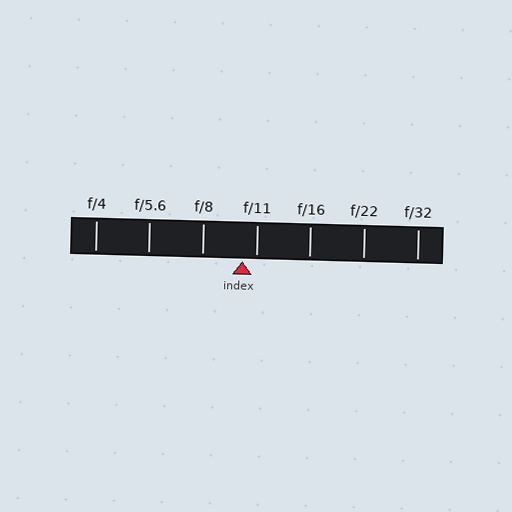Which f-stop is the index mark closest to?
The index mark is closest to f/11.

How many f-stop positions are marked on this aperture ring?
There are 7 f-stop positions marked.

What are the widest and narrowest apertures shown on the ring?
The widest aperture shown is f/4 and the narrowest is f/32.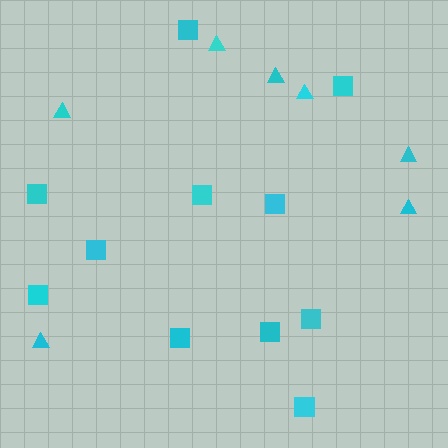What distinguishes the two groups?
There are 2 groups: one group of triangles (7) and one group of squares (11).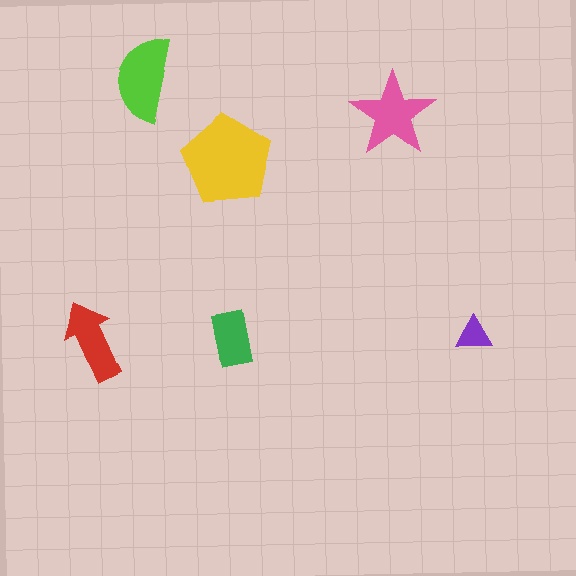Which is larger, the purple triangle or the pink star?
The pink star.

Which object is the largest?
The yellow pentagon.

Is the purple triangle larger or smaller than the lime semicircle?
Smaller.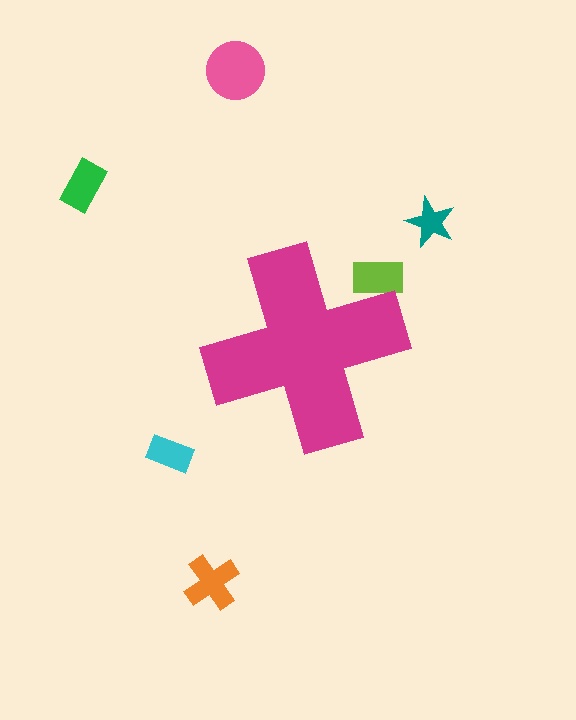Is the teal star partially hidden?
No, the teal star is fully visible.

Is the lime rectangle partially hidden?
Yes, the lime rectangle is partially hidden behind the magenta cross.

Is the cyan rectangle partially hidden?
No, the cyan rectangle is fully visible.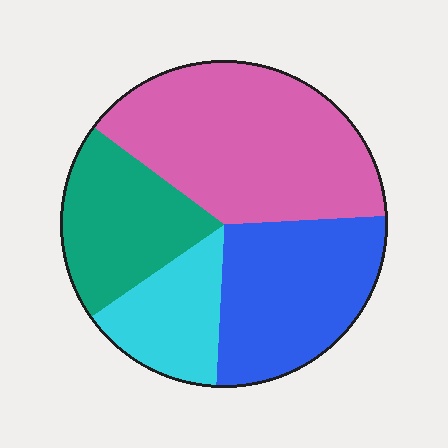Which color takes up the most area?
Pink, at roughly 40%.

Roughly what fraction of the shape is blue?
Blue covers about 25% of the shape.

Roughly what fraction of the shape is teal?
Teal takes up about one fifth (1/5) of the shape.